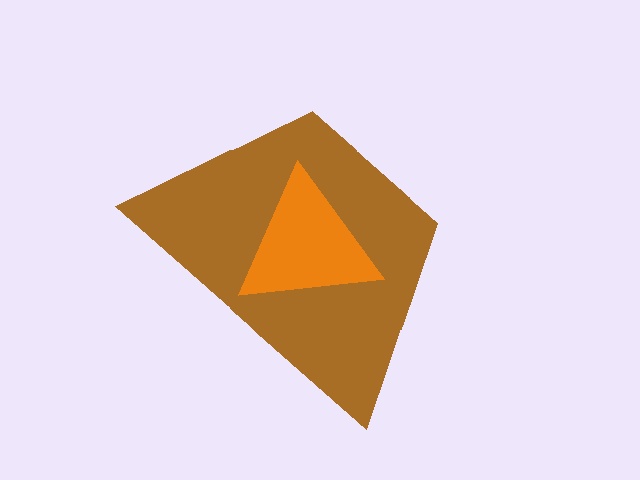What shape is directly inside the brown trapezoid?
The orange triangle.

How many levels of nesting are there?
2.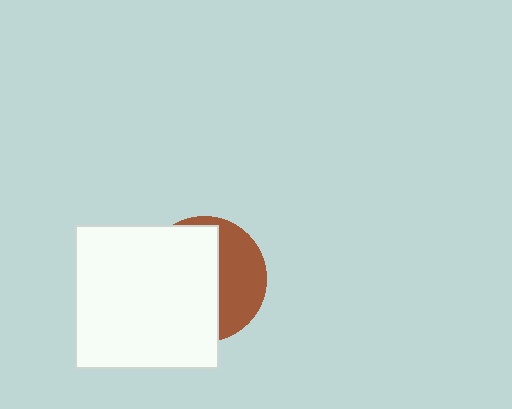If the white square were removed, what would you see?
You would see the complete brown circle.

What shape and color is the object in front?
The object in front is a white square.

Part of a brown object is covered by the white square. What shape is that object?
It is a circle.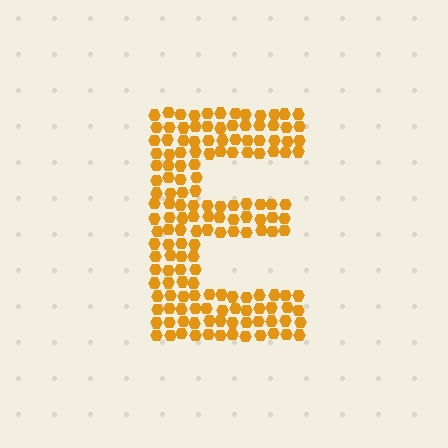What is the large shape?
The large shape is the letter E.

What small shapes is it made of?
It is made of small hexagons.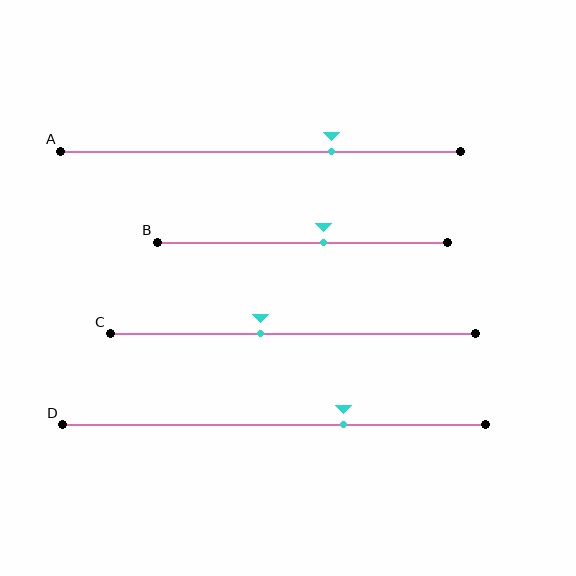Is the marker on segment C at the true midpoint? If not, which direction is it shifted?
No, the marker on segment C is shifted to the left by about 9% of the segment length.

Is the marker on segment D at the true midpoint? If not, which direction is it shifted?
No, the marker on segment D is shifted to the right by about 16% of the segment length.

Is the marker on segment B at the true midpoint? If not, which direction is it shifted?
No, the marker on segment B is shifted to the right by about 7% of the segment length.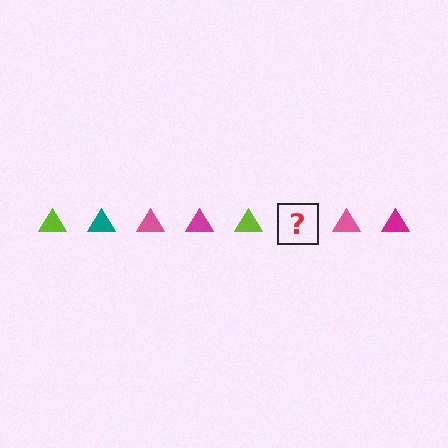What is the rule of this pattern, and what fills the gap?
The rule is that the pattern cycles through lime, teal, pink, magenta triangles. The gap should be filled with a teal triangle.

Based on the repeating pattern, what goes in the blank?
The blank should be a teal triangle.